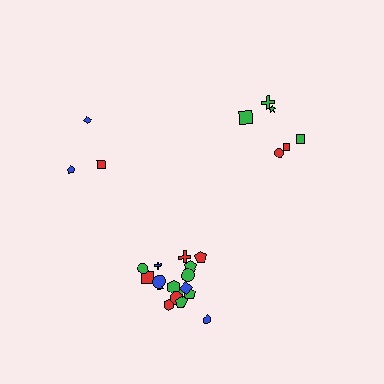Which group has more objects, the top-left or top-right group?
The top-right group.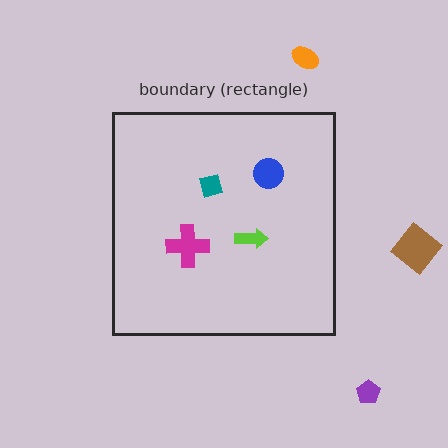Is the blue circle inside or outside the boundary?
Inside.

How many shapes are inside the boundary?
4 inside, 3 outside.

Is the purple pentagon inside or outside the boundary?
Outside.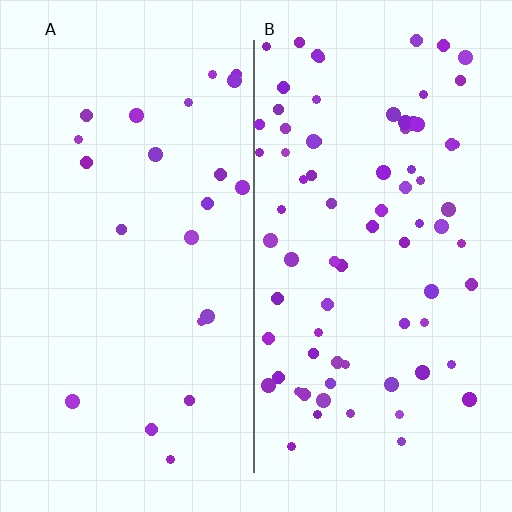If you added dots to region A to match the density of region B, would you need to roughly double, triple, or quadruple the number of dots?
Approximately triple.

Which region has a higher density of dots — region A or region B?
B (the right).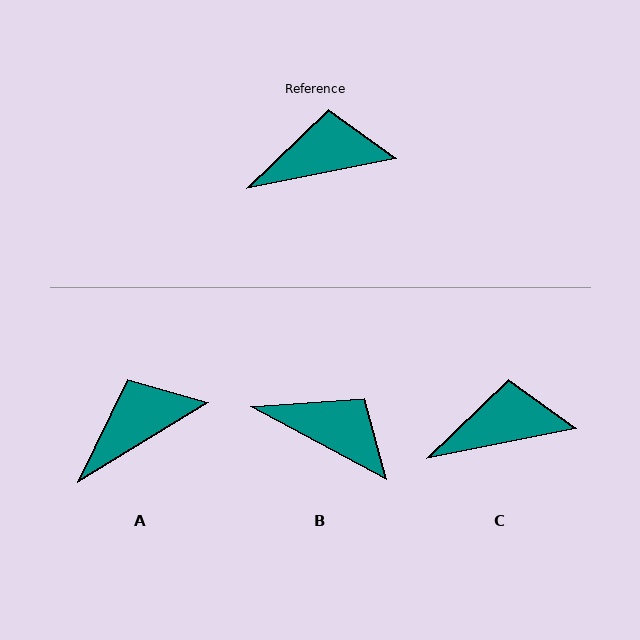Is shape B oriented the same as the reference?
No, it is off by about 39 degrees.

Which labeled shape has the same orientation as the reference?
C.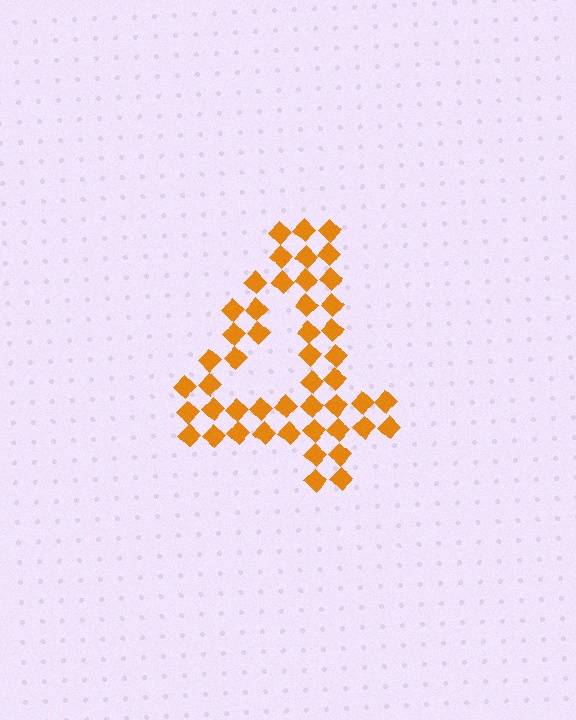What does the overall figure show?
The overall figure shows the digit 4.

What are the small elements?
The small elements are diamonds.